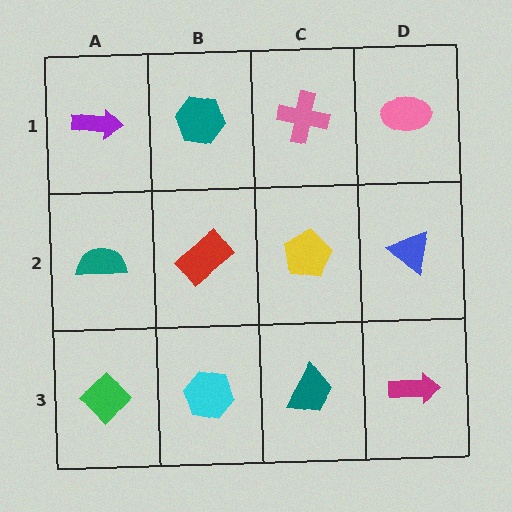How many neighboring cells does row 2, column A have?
3.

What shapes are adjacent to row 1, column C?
A yellow pentagon (row 2, column C), a teal hexagon (row 1, column B), a pink ellipse (row 1, column D).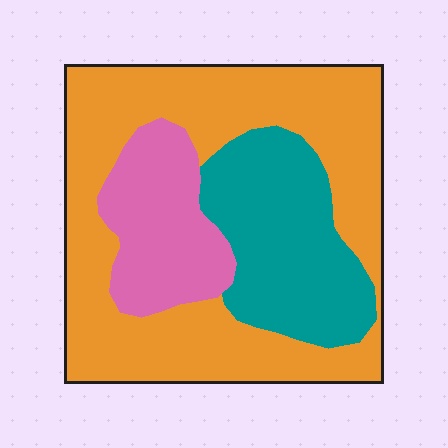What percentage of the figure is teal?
Teal takes up about one quarter (1/4) of the figure.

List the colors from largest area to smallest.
From largest to smallest: orange, teal, pink.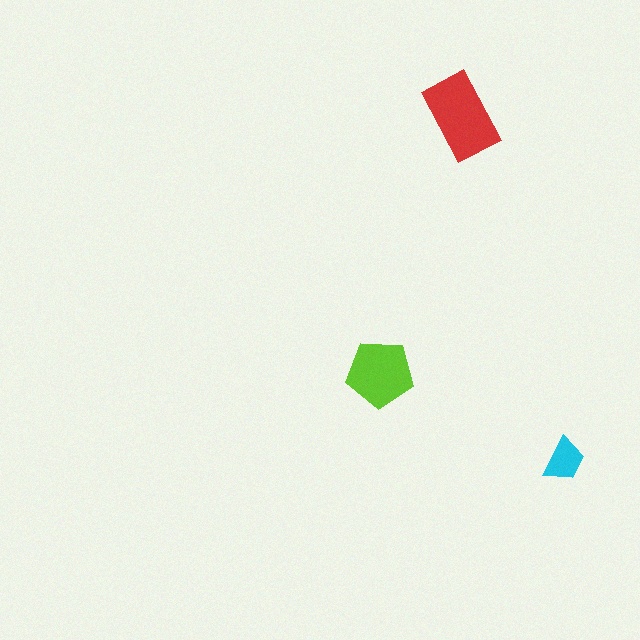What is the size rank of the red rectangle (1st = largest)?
1st.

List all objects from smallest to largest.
The cyan trapezoid, the lime pentagon, the red rectangle.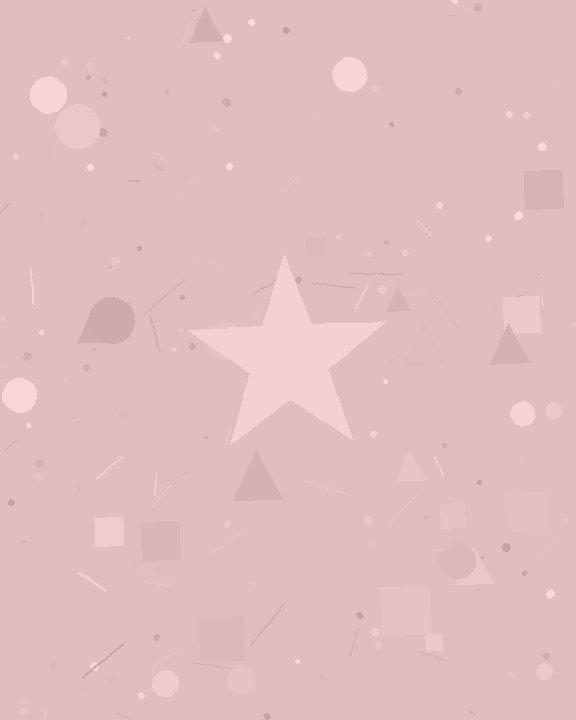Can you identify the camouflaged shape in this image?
The camouflaged shape is a star.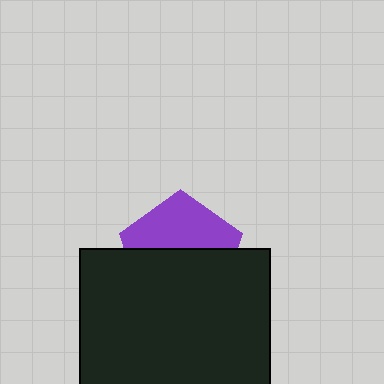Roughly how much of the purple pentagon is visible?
A small part of it is visible (roughly 44%).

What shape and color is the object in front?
The object in front is a black square.